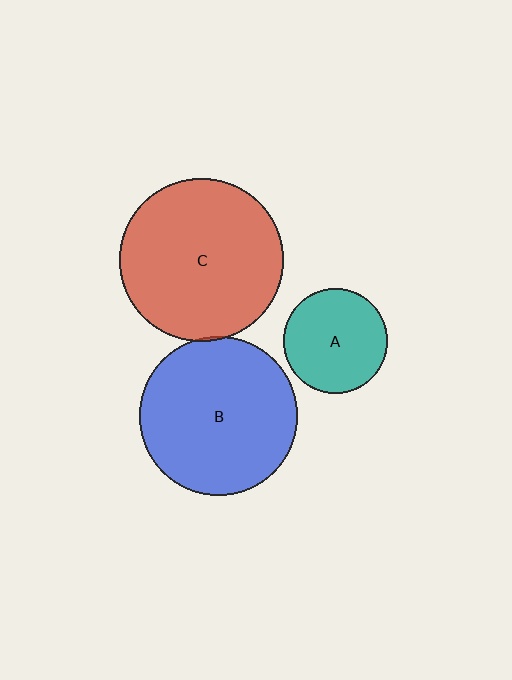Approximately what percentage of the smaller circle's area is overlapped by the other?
Approximately 5%.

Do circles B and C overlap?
Yes.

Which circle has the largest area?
Circle C (red).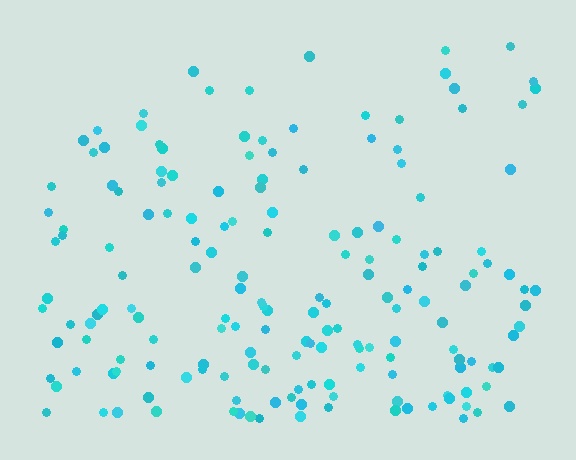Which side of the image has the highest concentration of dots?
The bottom.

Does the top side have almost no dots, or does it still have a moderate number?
Still a moderate number, just noticeably fewer than the bottom.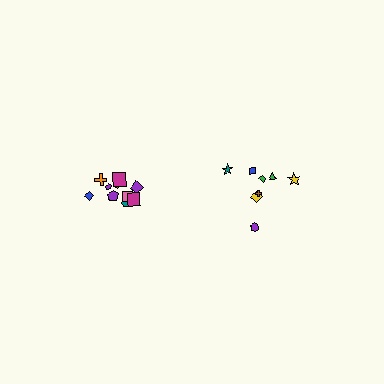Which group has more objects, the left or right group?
The left group.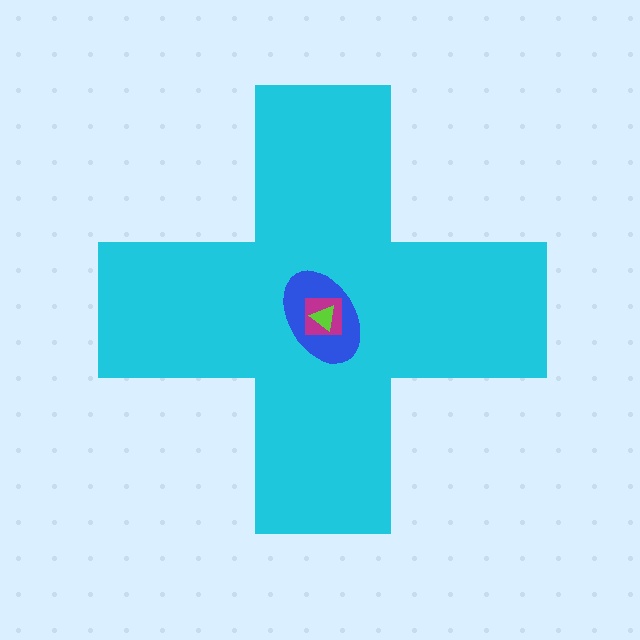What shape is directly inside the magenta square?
The lime triangle.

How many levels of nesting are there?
4.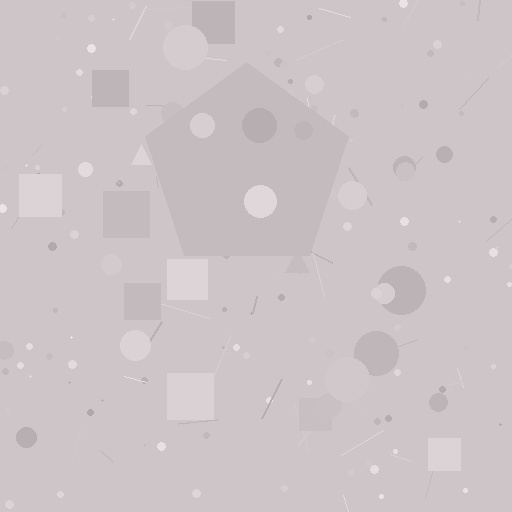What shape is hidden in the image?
A pentagon is hidden in the image.